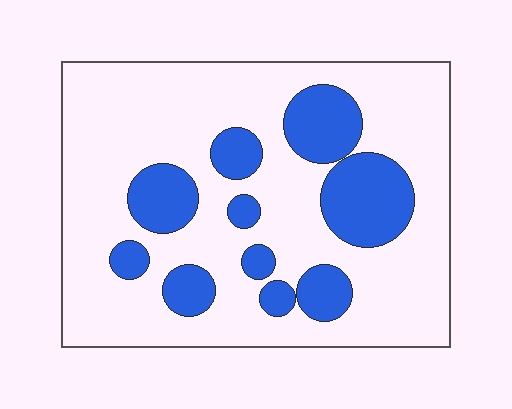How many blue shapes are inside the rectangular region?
10.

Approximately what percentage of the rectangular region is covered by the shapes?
Approximately 25%.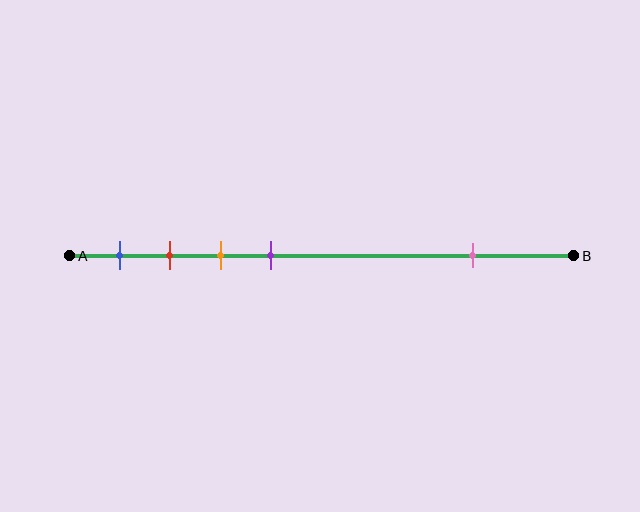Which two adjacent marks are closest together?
The red and orange marks are the closest adjacent pair.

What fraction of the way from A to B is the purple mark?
The purple mark is approximately 40% (0.4) of the way from A to B.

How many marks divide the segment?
There are 5 marks dividing the segment.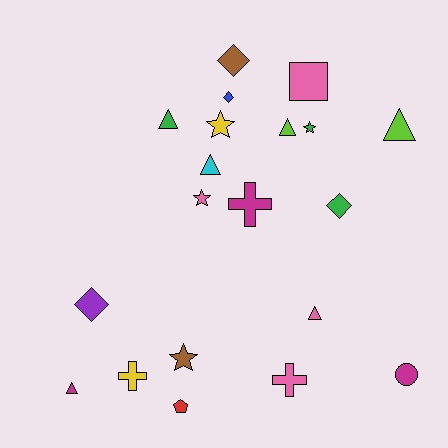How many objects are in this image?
There are 20 objects.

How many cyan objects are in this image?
There is 1 cyan object.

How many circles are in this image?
There is 1 circle.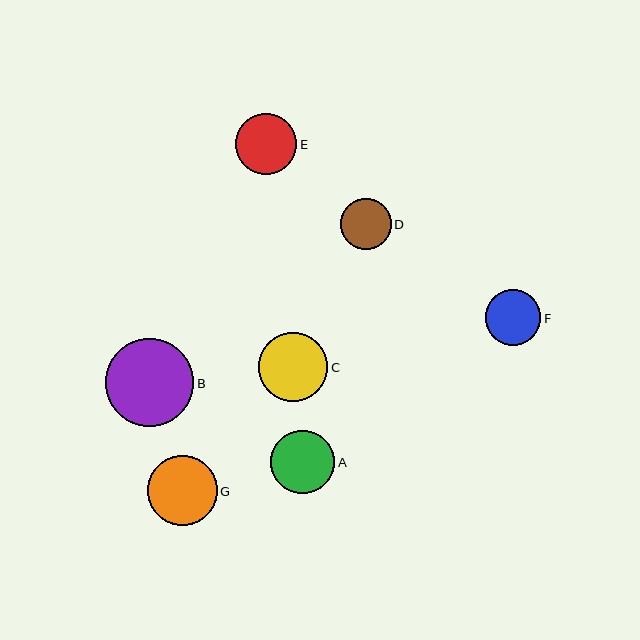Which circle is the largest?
Circle B is the largest with a size of approximately 89 pixels.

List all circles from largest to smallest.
From largest to smallest: B, G, C, A, E, F, D.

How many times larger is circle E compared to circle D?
Circle E is approximately 1.2 times the size of circle D.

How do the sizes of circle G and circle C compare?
Circle G and circle C are approximately the same size.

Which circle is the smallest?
Circle D is the smallest with a size of approximately 50 pixels.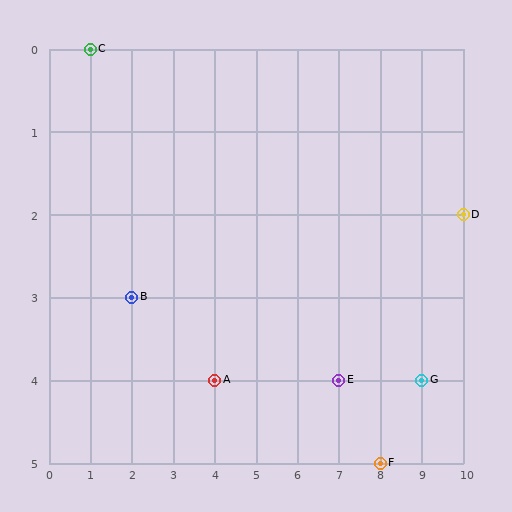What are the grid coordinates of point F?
Point F is at grid coordinates (8, 5).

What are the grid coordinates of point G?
Point G is at grid coordinates (9, 4).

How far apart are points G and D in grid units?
Points G and D are 1 column and 2 rows apart (about 2.2 grid units diagonally).